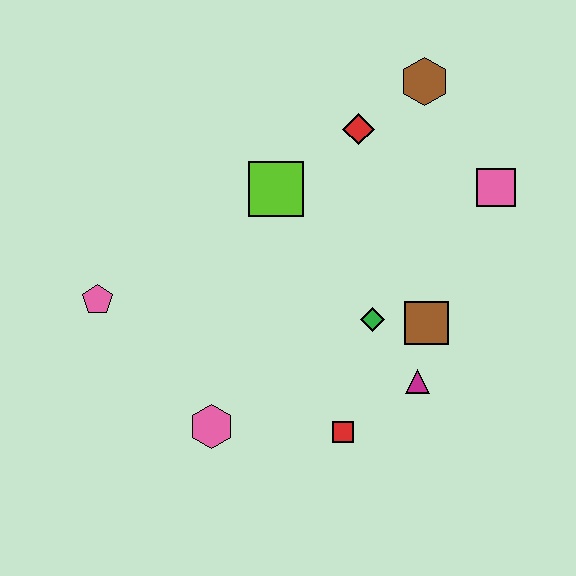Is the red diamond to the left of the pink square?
Yes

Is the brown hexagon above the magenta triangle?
Yes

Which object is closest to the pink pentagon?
The pink hexagon is closest to the pink pentagon.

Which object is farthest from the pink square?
The pink pentagon is farthest from the pink square.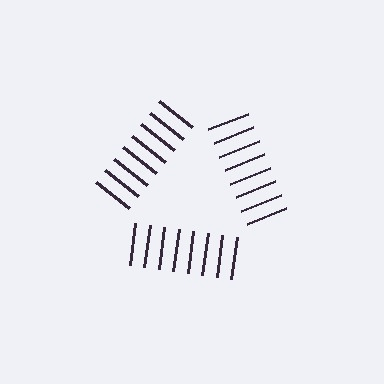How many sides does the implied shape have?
3 sides — the line-ends trace a triangle.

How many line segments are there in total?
24 — 8 along each of the 3 edges.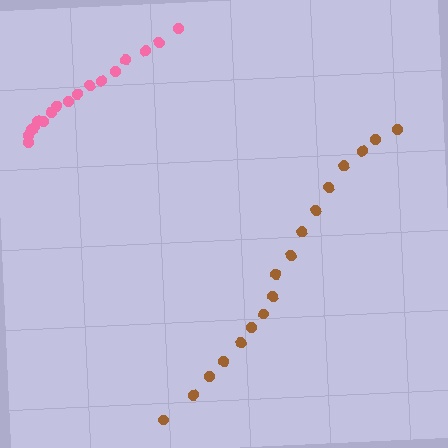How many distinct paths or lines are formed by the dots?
There are 2 distinct paths.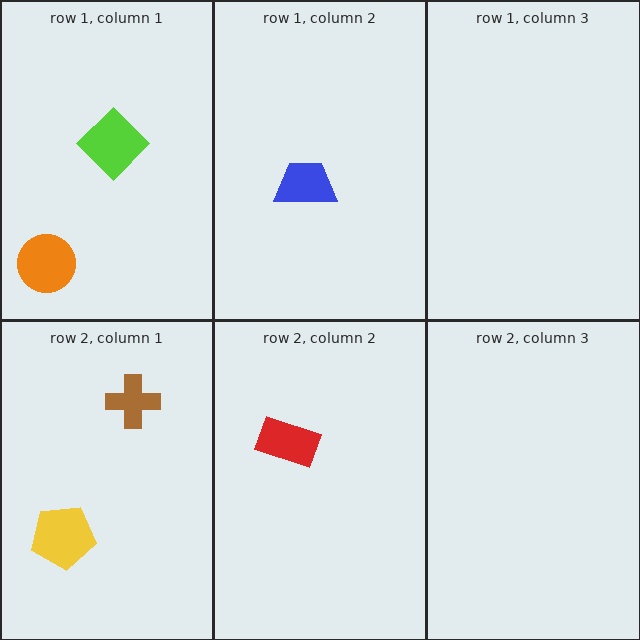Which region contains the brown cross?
The row 2, column 1 region.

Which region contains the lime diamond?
The row 1, column 1 region.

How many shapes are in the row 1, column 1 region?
2.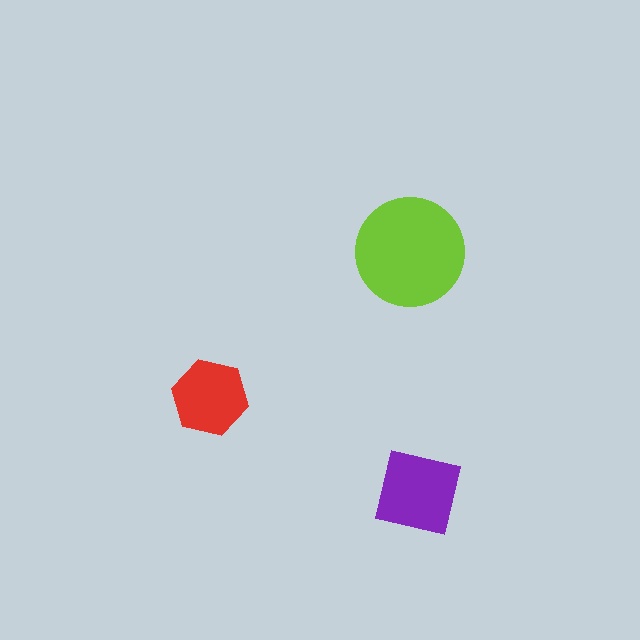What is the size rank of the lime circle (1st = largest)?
1st.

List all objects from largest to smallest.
The lime circle, the purple square, the red hexagon.